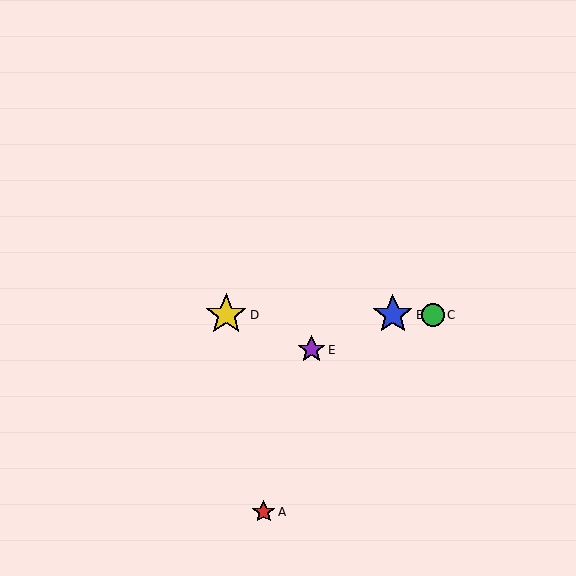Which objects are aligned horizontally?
Objects B, C, D are aligned horizontally.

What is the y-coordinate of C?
Object C is at y≈315.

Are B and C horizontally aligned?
Yes, both are at y≈315.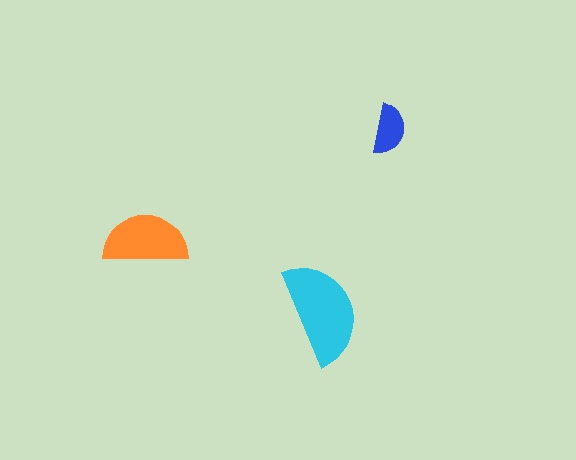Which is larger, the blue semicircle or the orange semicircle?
The orange one.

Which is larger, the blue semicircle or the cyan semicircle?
The cyan one.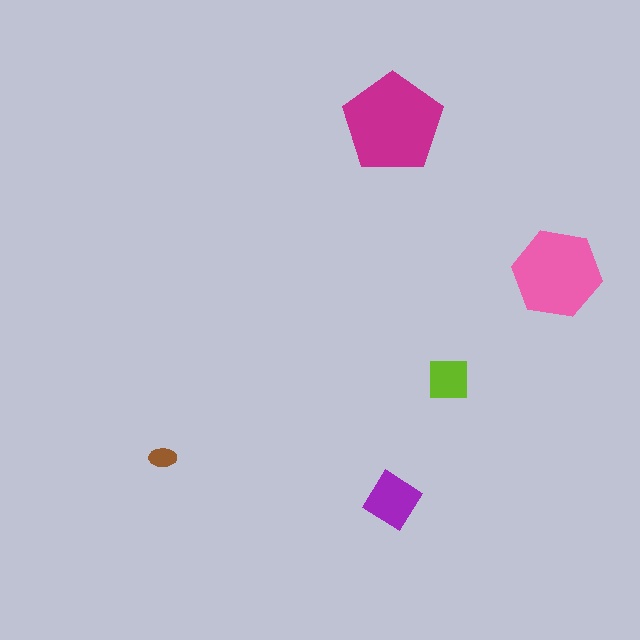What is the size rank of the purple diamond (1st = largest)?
3rd.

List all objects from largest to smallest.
The magenta pentagon, the pink hexagon, the purple diamond, the lime square, the brown ellipse.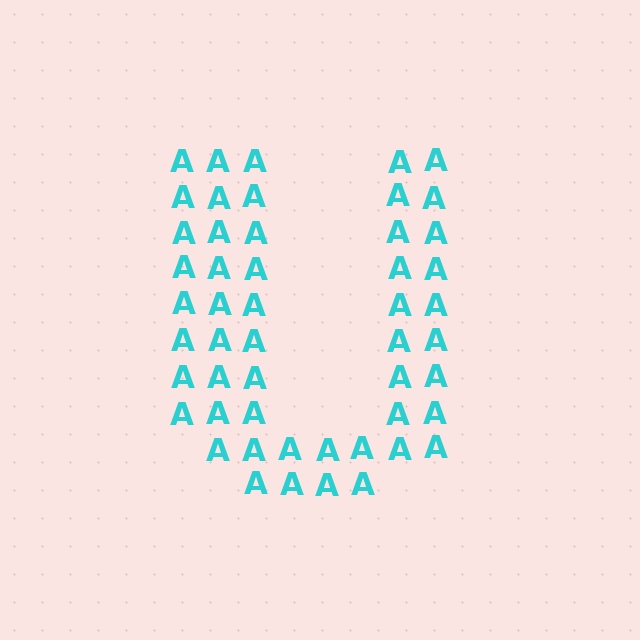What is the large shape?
The large shape is the letter U.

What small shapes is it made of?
It is made of small letter A's.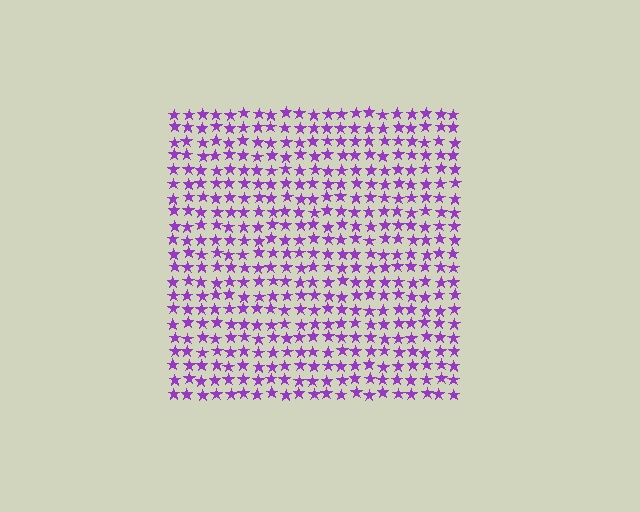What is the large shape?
The large shape is a square.